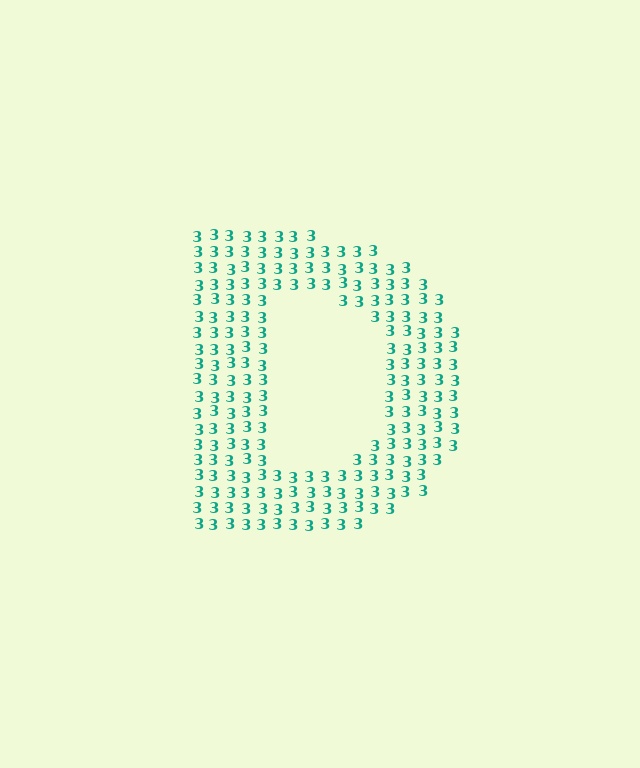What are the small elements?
The small elements are digit 3's.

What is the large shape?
The large shape is the letter D.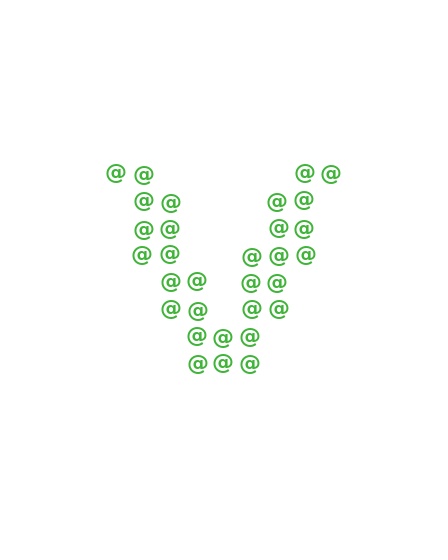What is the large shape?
The large shape is the letter V.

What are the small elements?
The small elements are at signs.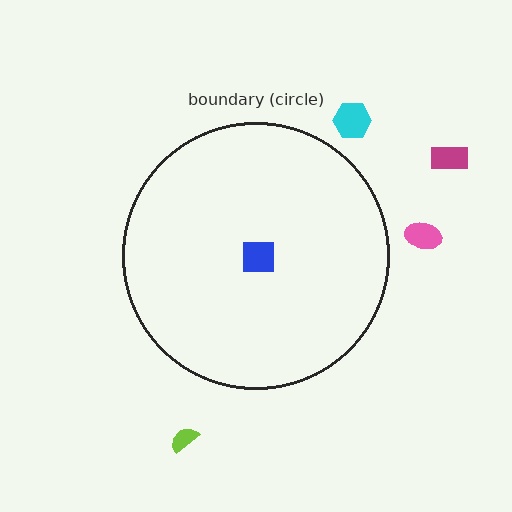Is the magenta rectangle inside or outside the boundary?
Outside.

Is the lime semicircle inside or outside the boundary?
Outside.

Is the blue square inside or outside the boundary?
Inside.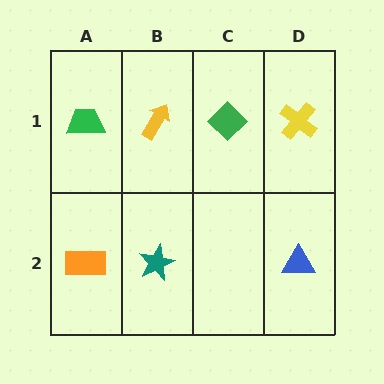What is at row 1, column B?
A yellow arrow.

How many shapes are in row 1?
4 shapes.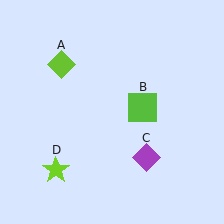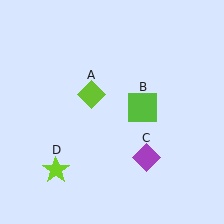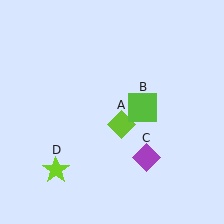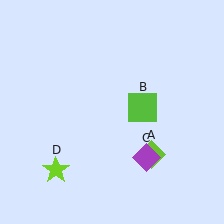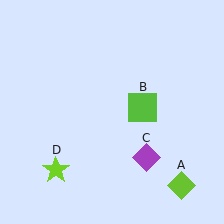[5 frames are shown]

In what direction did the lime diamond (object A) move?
The lime diamond (object A) moved down and to the right.